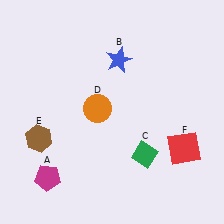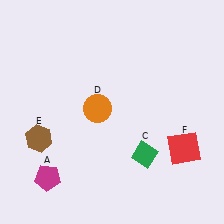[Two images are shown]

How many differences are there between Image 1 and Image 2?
There is 1 difference between the two images.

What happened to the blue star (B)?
The blue star (B) was removed in Image 2. It was in the top-right area of Image 1.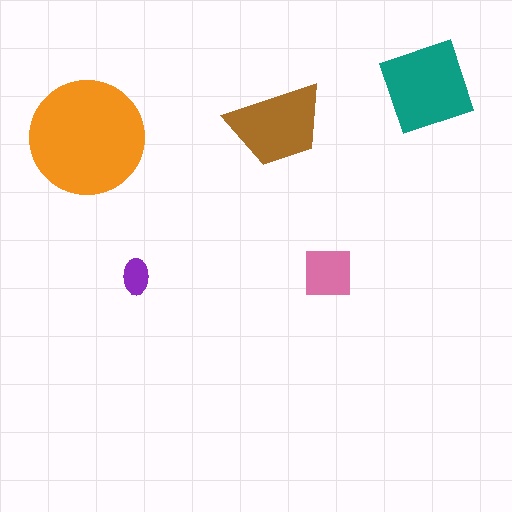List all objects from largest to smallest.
The orange circle, the teal diamond, the brown trapezoid, the pink square, the purple ellipse.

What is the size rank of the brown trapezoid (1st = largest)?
3rd.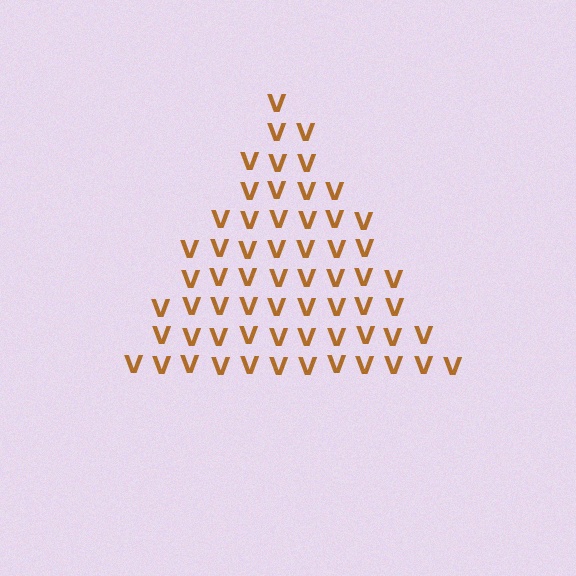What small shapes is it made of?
It is made of small letter V's.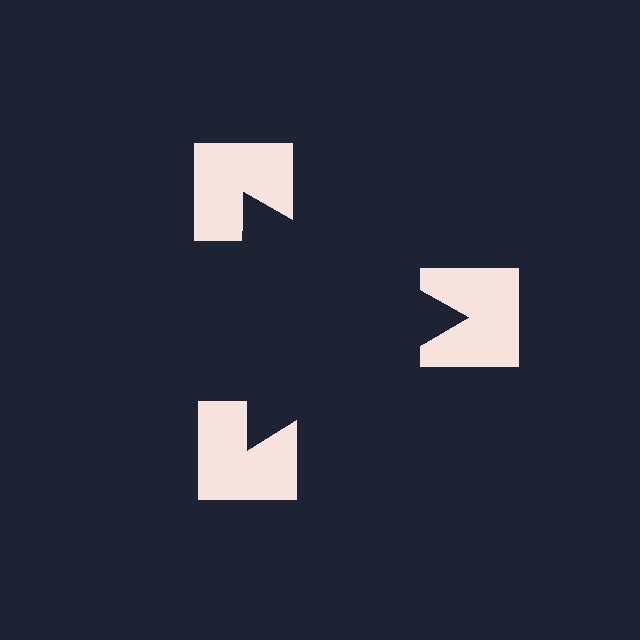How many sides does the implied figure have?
3 sides.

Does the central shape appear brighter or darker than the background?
It typically appears slightly darker than the background, even though no actual brightness change is drawn.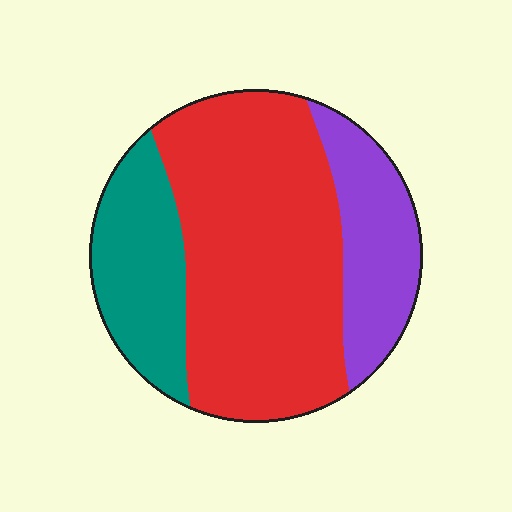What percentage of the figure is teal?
Teal covers 21% of the figure.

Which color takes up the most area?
Red, at roughly 60%.